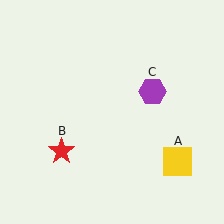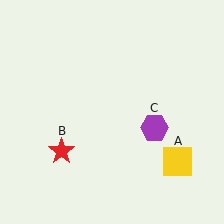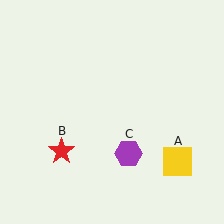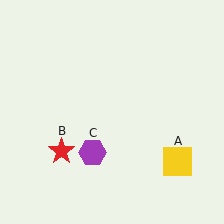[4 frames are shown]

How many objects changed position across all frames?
1 object changed position: purple hexagon (object C).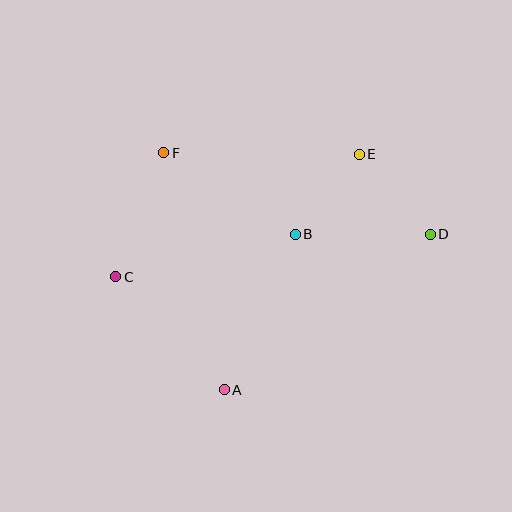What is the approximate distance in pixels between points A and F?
The distance between A and F is approximately 244 pixels.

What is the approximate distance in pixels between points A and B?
The distance between A and B is approximately 171 pixels.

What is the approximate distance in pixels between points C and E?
The distance between C and E is approximately 272 pixels.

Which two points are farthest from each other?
Points C and D are farthest from each other.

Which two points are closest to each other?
Points B and E are closest to each other.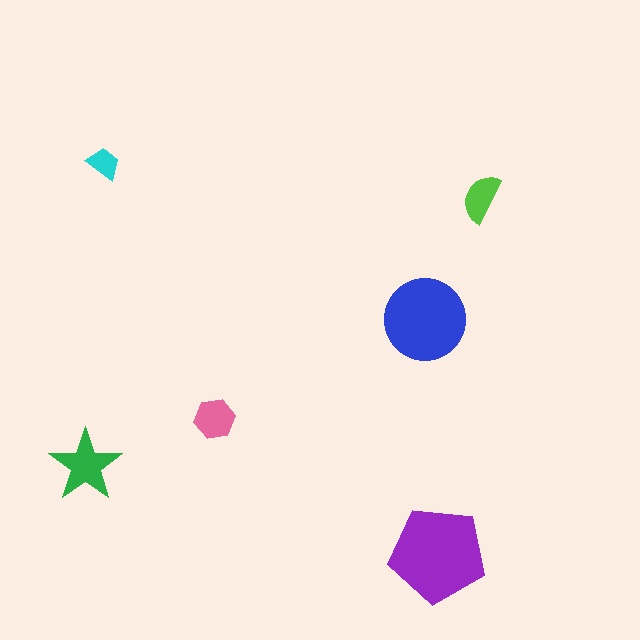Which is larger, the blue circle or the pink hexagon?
The blue circle.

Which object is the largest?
The purple pentagon.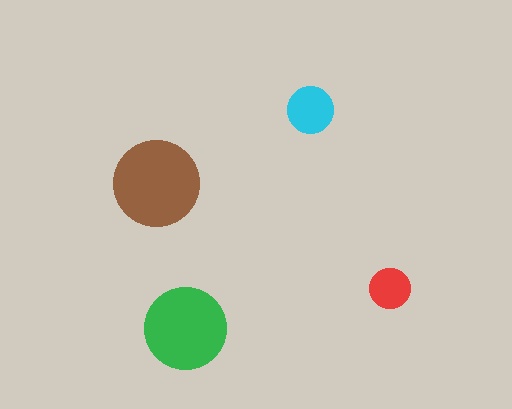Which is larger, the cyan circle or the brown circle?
The brown one.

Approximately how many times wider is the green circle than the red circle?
About 2 times wider.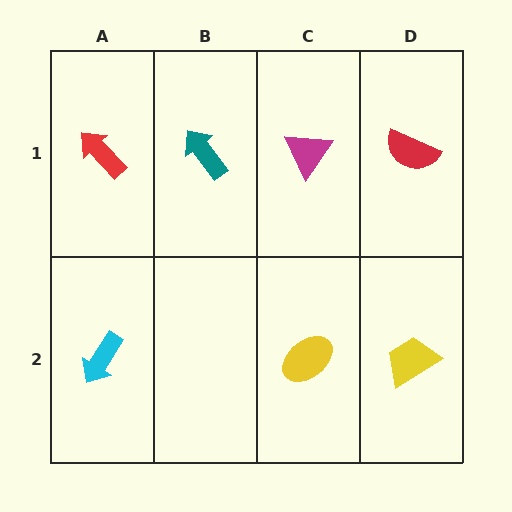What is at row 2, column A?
A cyan arrow.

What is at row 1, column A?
A red arrow.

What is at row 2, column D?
A yellow trapezoid.